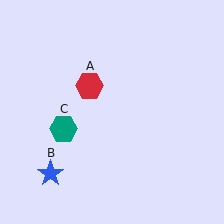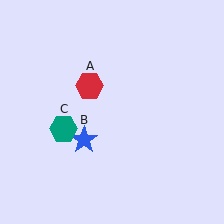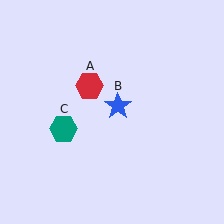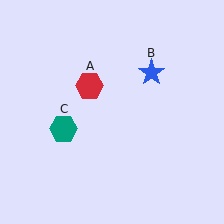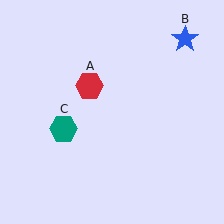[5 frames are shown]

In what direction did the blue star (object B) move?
The blue star (object B) moved up and to the right.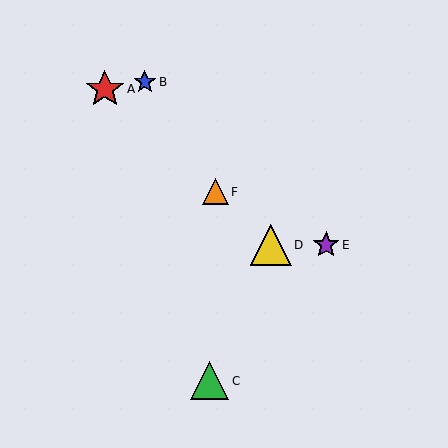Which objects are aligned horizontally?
Objects D, E are aligned horizontally.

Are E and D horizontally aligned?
Yes, both are at y≈245.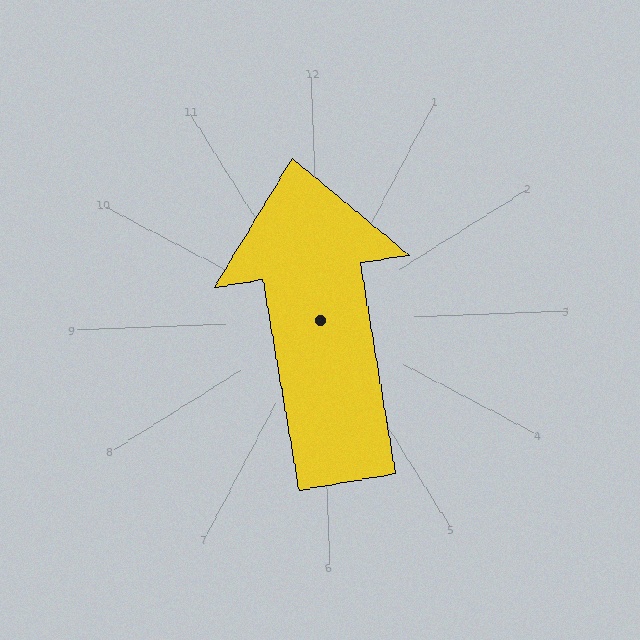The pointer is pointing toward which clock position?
Roughly 12 o'clock.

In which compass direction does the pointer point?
North.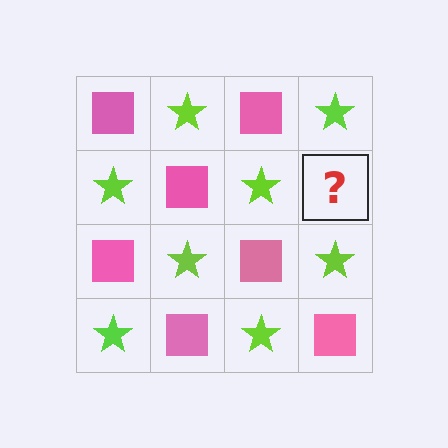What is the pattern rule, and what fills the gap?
The rule is that it alternates pink square and lime star in a checkerboard pattern. The gap should be filled with a pink square.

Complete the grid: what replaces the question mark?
The question mark should be replaced with a pink square.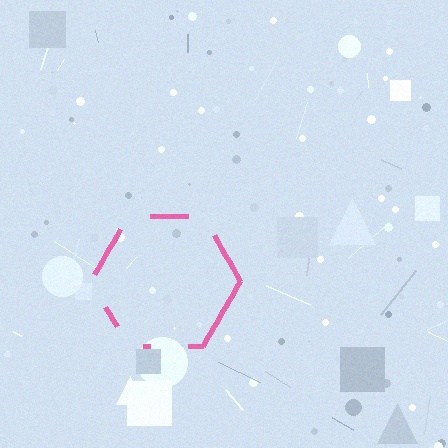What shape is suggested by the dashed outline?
The dashed outline suggests a hexagon.